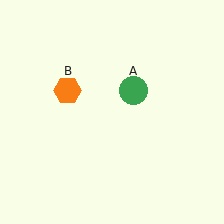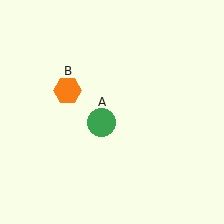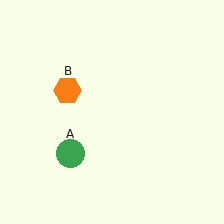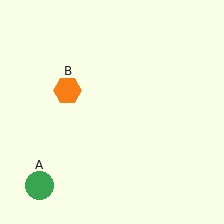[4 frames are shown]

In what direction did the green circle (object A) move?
The green circle (object A) moved down and to the left.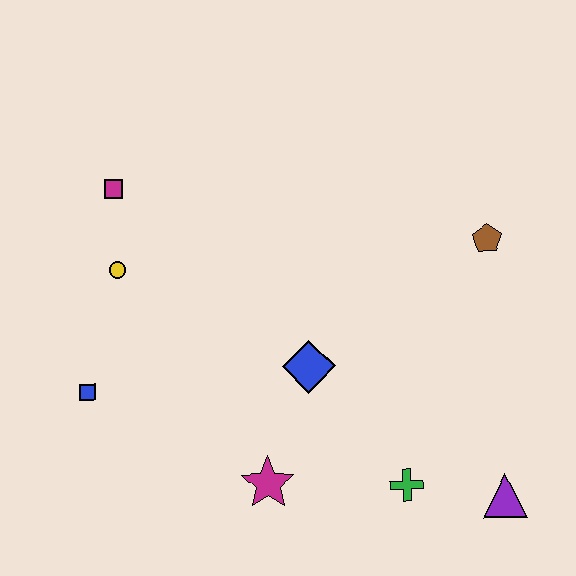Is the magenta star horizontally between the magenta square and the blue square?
No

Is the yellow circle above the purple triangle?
Yes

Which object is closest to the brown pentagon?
The blue diamond is closest to the brown pentagon.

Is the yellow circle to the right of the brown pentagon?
No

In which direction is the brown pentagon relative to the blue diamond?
The brown pentagon is to the right of the blue diamond.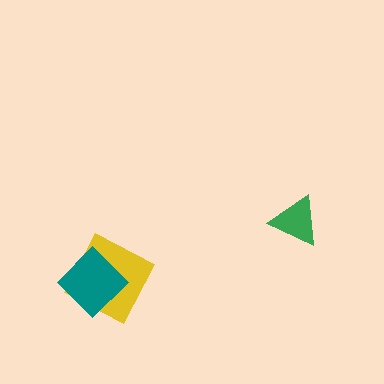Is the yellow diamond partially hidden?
Yes, it is partially covered by another shape.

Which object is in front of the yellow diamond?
The teal diamond is in front of the yellow diamond.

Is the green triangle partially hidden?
No, no other shape covers it.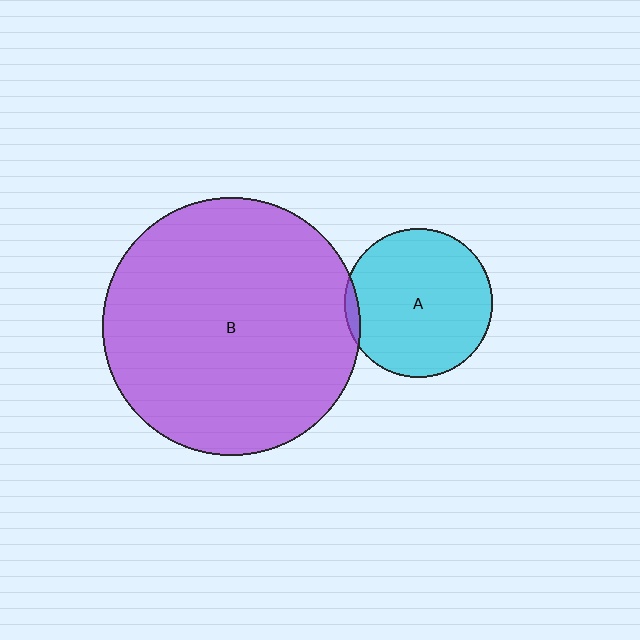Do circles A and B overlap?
Yes.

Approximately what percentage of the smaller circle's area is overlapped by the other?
Approximately 5%.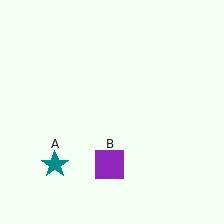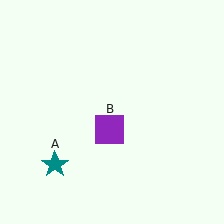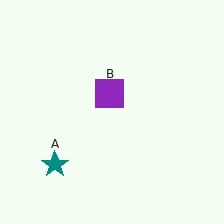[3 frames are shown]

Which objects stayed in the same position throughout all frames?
Teal star (object A) remained stationary.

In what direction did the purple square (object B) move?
The purple square (object B) moved up.